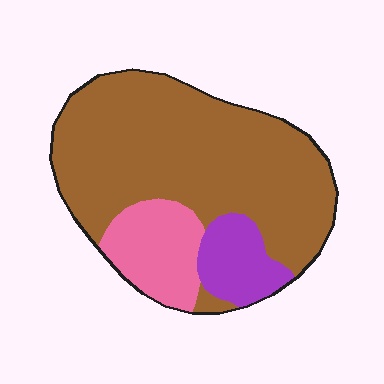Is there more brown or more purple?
Brown.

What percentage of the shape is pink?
Pink takes up about one sixth (1/6) of the shape.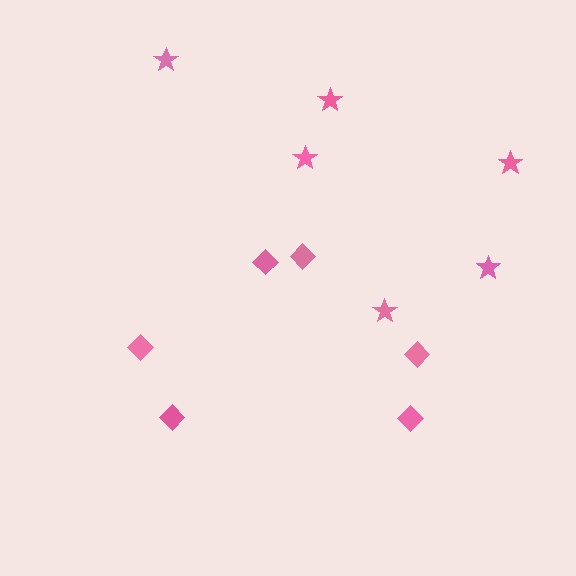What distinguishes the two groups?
There are 2 groups: one group of diamonds (6) and one group of stars (6).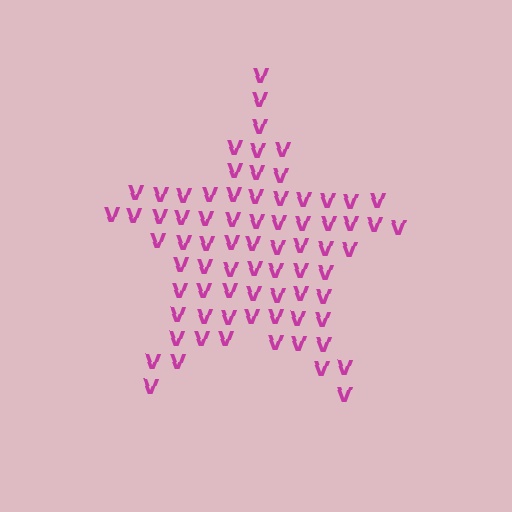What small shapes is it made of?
It is made of small letter V's.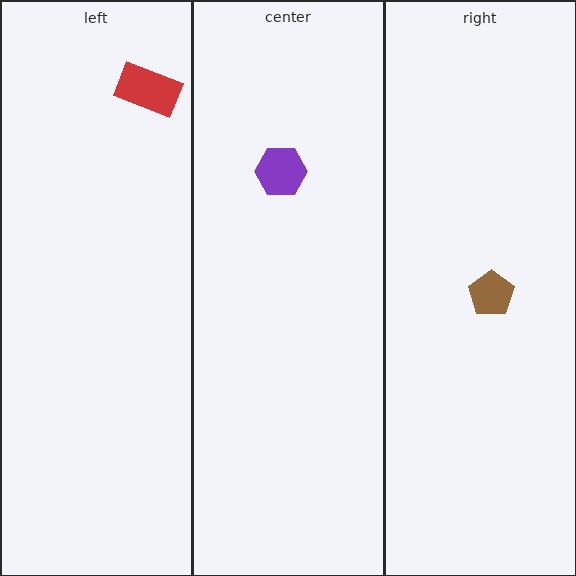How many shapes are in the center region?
1.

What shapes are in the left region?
The red rectangle.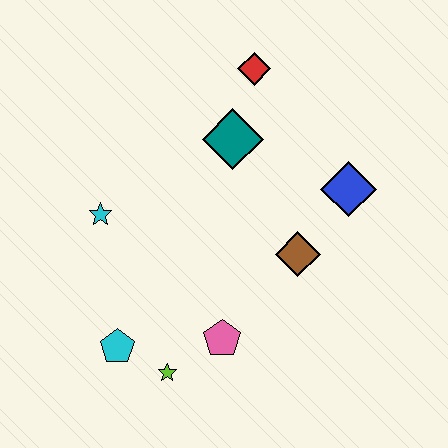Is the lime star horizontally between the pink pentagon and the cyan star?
Yes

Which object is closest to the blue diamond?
The brown diamond is closest to the blue diamond.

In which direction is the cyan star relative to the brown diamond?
The cyan star is to the left of the brown diamond.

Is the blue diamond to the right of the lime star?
Yes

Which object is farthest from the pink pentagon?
The red diamond is farthest from the pink pentagon.